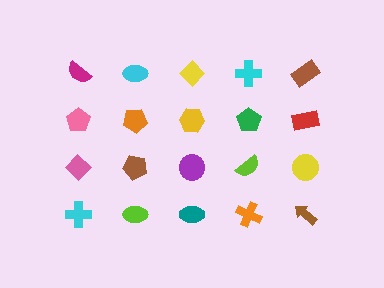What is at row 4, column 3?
A teal ellipse.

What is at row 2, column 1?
A pink pentagon.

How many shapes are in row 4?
5 shapes.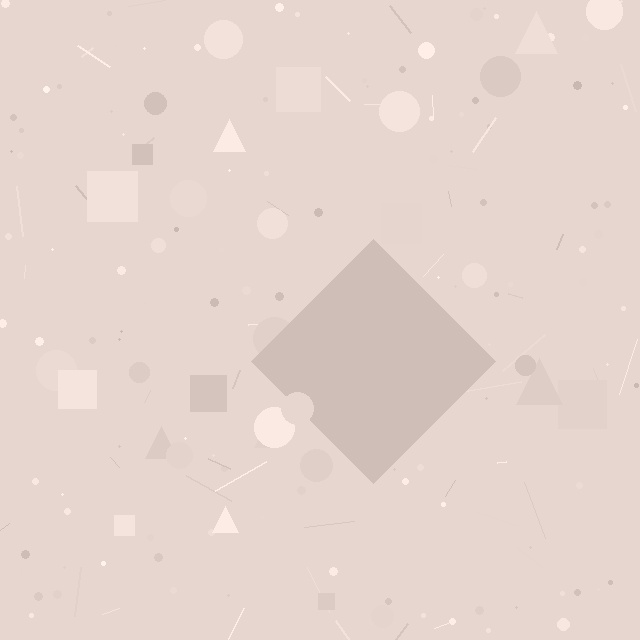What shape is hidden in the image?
A diamond is hidden in the image.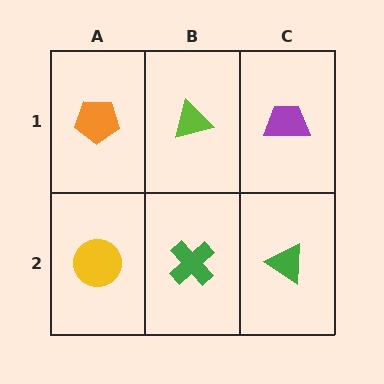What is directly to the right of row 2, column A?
A green cross.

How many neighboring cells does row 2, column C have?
2.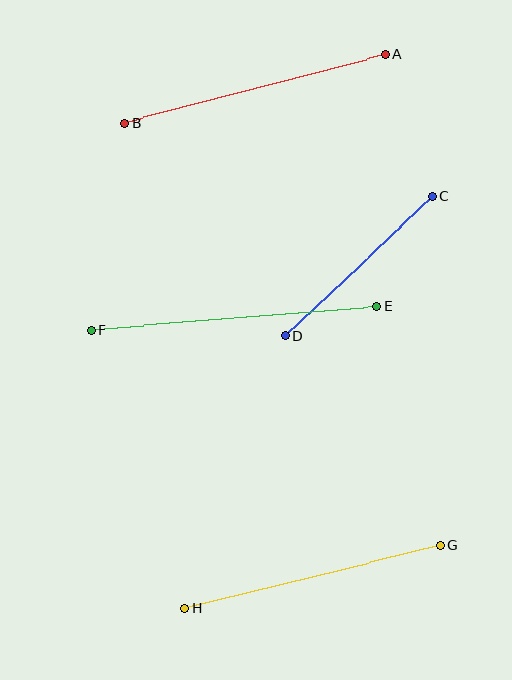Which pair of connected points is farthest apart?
Points E and F are farthest apart.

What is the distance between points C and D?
The distance is approximately 203 pixels.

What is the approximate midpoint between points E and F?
The midpoint is at approximately (234, 319) pixels.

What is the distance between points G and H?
The distance is approximately 263 pixels.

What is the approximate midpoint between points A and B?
The midpoint is at approximately (255, 89) pixels.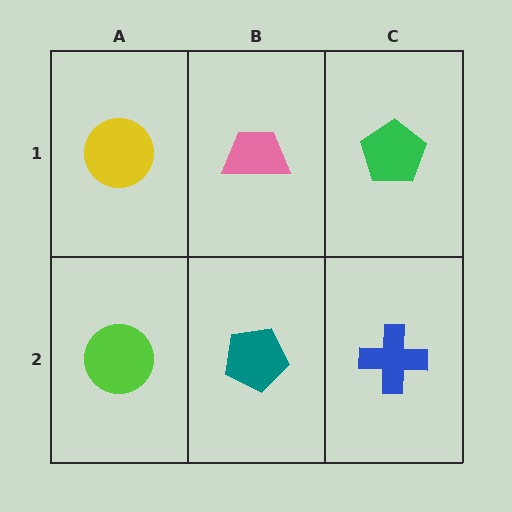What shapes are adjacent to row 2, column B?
A pink trapezoid (row 1, column B), a lime circle (row 2, column A), a blue cross (row 2, column C).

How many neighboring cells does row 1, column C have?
2.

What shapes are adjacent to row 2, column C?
A green pentagon (row 1, column C), a teal pentagon (row 2, column B).